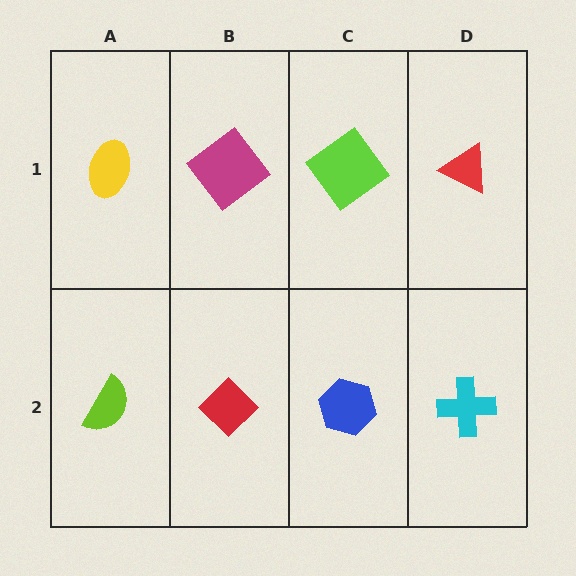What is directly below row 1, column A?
A lime semicircle.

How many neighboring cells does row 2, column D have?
2.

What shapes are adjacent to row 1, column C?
A blue hexagon (row 2, column C), a magenta diamond (row 1, column B), a red triangle (row 1, column D).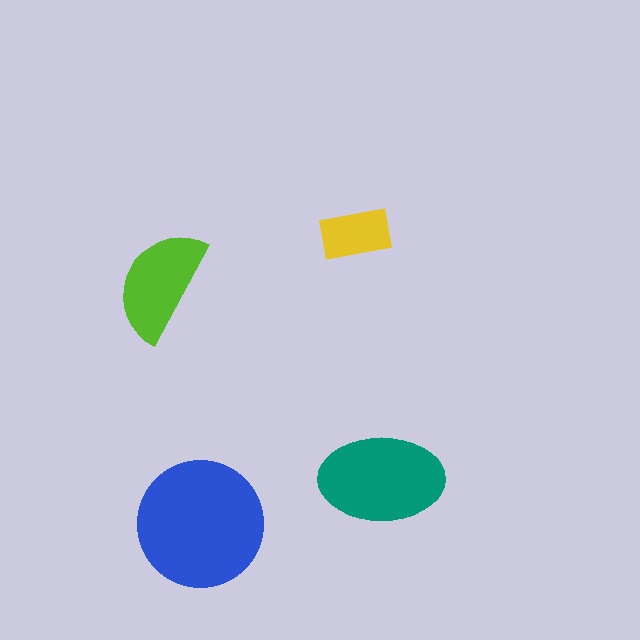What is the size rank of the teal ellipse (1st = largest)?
2nd.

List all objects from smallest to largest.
The yellow rectangle, the lime semicircle, the teal ellipse, the blue circle.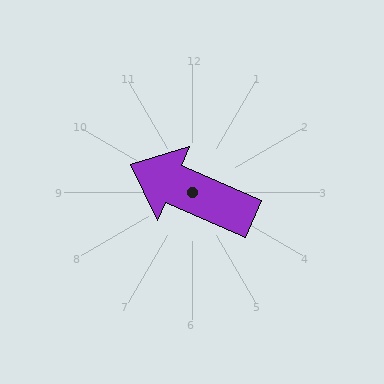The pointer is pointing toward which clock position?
Roughly 10 o'clock.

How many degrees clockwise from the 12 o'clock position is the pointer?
Approximately 294 degrees.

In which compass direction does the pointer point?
Northwest.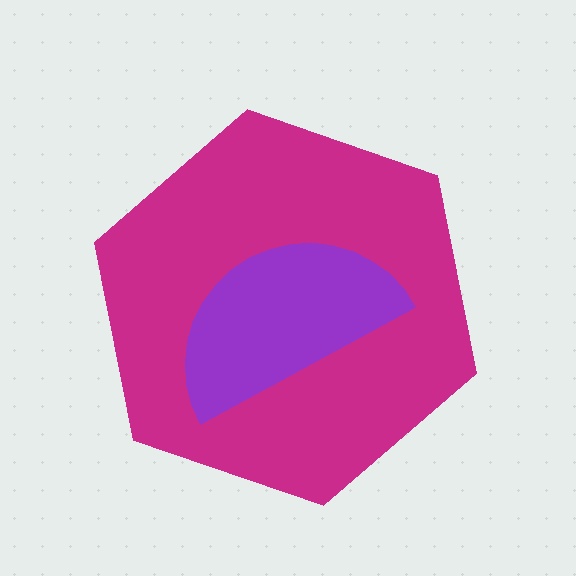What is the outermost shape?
The magenta hexagon.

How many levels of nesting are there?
2.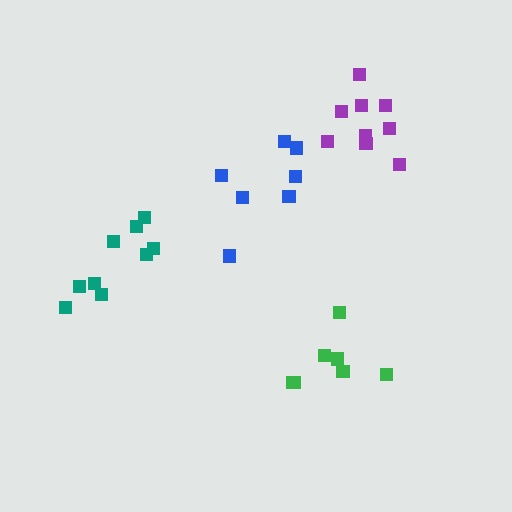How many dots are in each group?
Group 1: 7 dots, Group 2: 9 dots, Group 3: 9 dots, Group 4: 7 dots (32 total).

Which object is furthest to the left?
The teal cluster is leftmost.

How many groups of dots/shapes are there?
There are 4 groups.